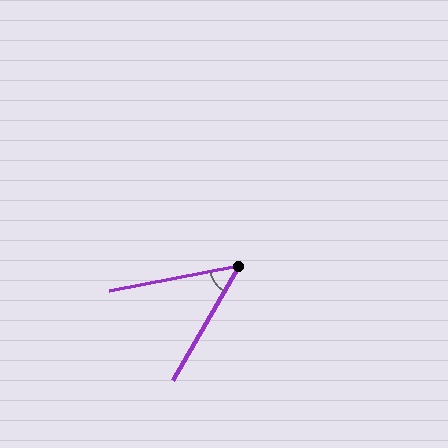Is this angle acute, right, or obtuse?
It is acute.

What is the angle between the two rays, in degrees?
Approximately 49 degrees.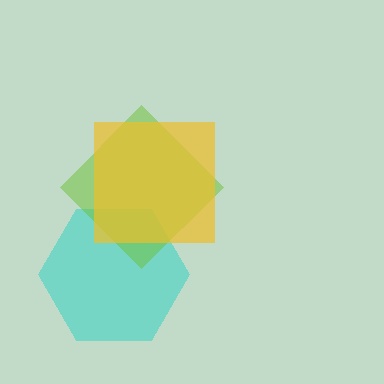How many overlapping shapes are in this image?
There are 3 overlapping shapes in the image.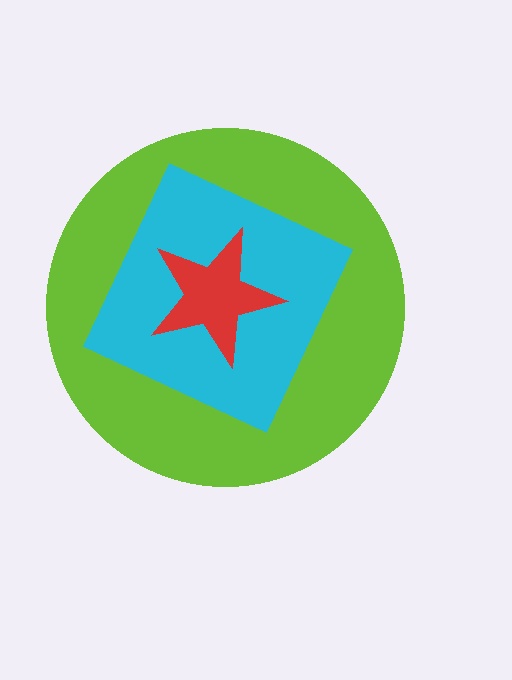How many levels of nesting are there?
3.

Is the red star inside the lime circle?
Yes.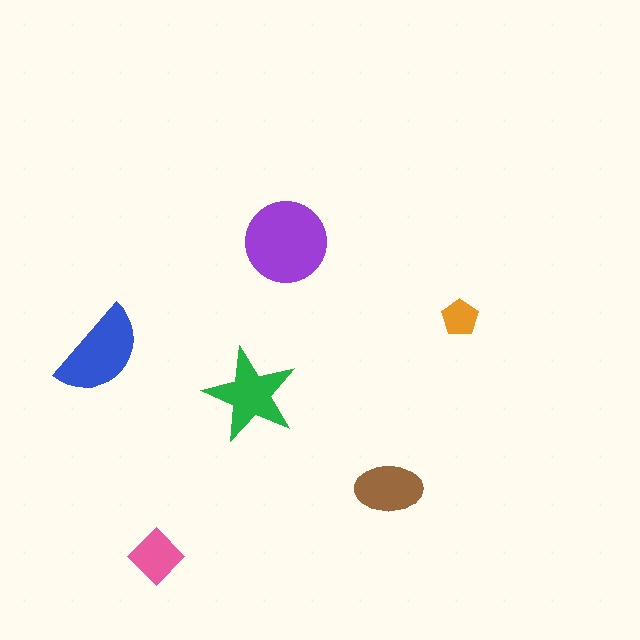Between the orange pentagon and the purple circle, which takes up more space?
The purple circle.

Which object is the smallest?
The orange pentagon.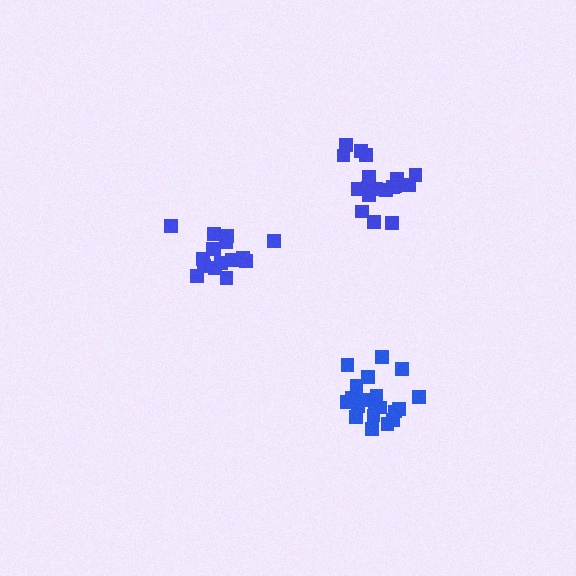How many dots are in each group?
Group 1: 16 dots, Group 2: 19 dots, Group 3: 21 dots (56 total).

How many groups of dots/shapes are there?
There are 3 groups.